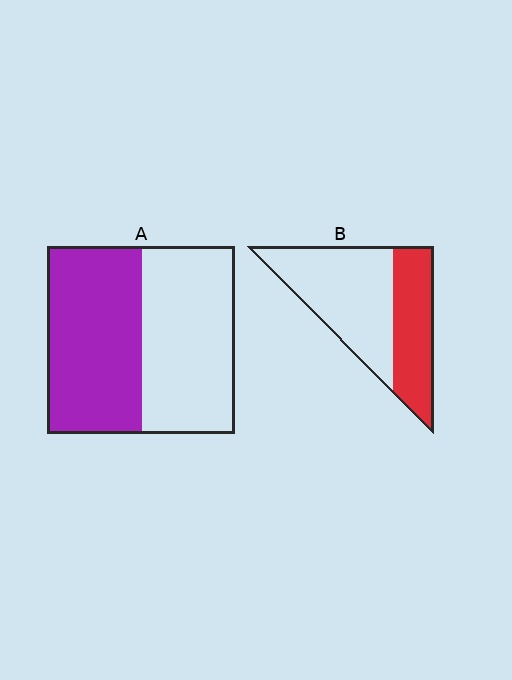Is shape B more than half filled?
No.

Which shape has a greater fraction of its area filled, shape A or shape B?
Shape A.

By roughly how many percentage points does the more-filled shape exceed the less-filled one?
By roughly 10 percentage points (A over B).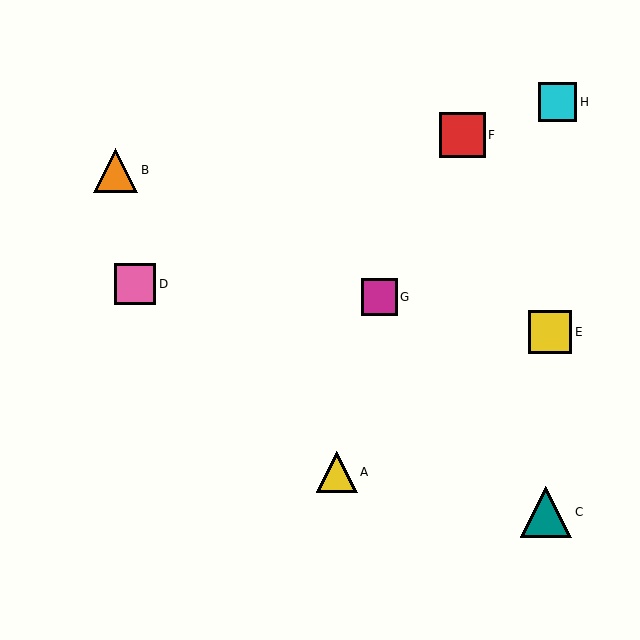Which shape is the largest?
The teal triangle (labeled C) is the largest.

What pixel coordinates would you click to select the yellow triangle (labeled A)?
Click at (337, 472) to select the yellow triangle A.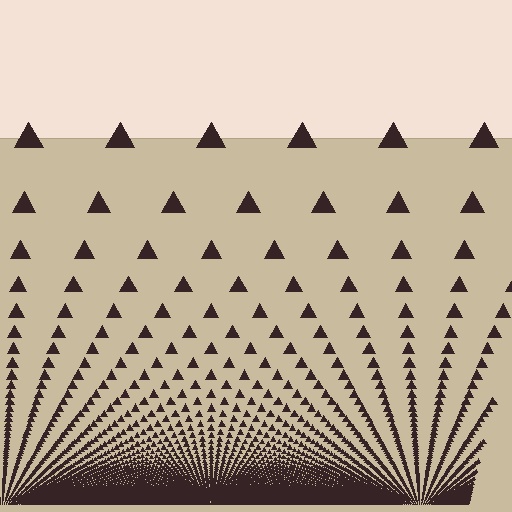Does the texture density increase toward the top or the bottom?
Density increases toward the bottom.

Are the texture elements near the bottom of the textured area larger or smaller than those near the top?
Smaller. The gradient is inverted — elements near the bottom are smaller and denser.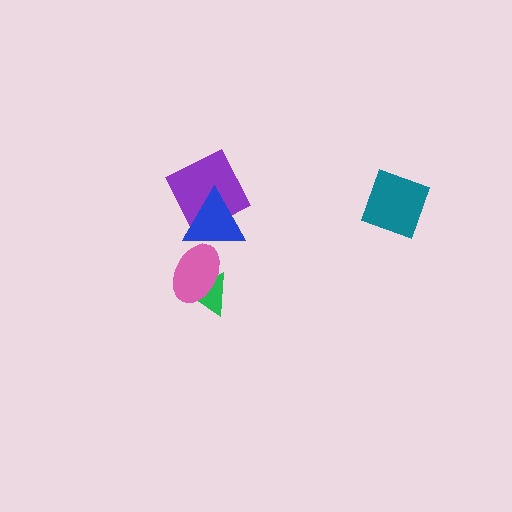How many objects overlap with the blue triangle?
2 objects overlap with the blue triangle.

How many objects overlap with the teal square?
0 objects overlap with the teal square.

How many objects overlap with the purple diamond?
1 object overlaps with the purple diamond.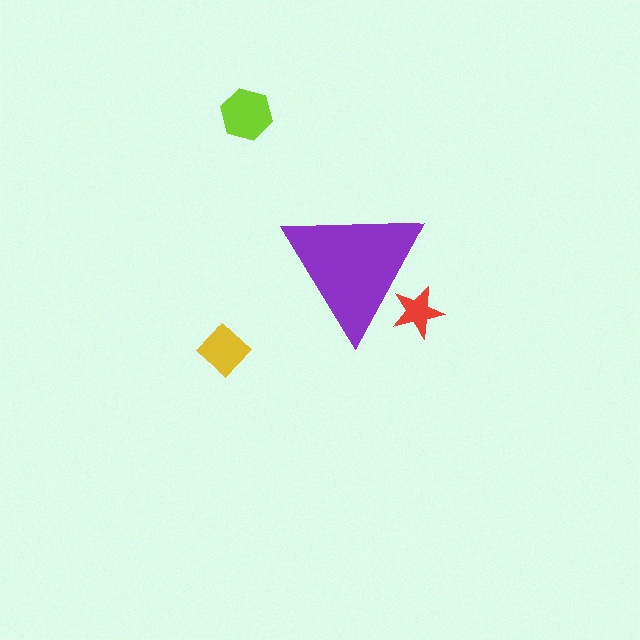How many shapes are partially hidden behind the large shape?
1 shape is partially hidden.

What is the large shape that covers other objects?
A purple triangle.